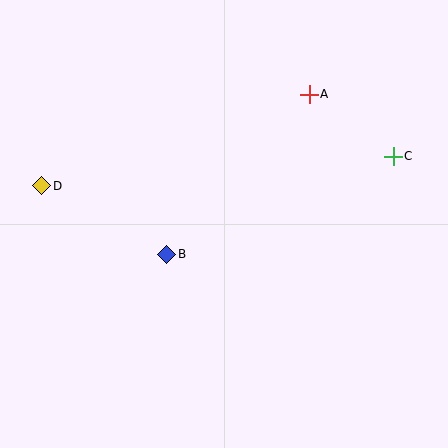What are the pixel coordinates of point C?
Point C is at (393, 156).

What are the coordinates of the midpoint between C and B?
The midpoint between C and B is at (280, 205).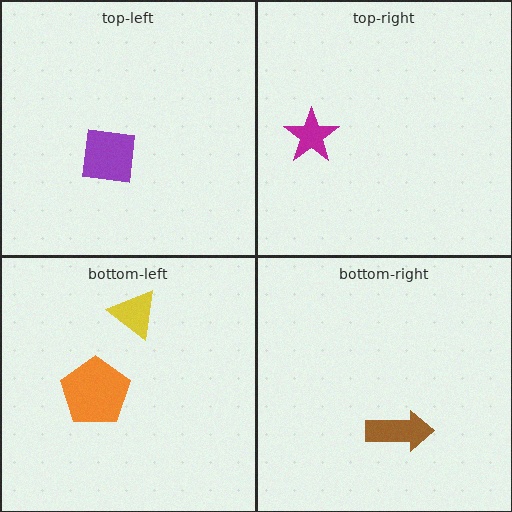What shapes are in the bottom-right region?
The brown arrow.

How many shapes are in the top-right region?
1.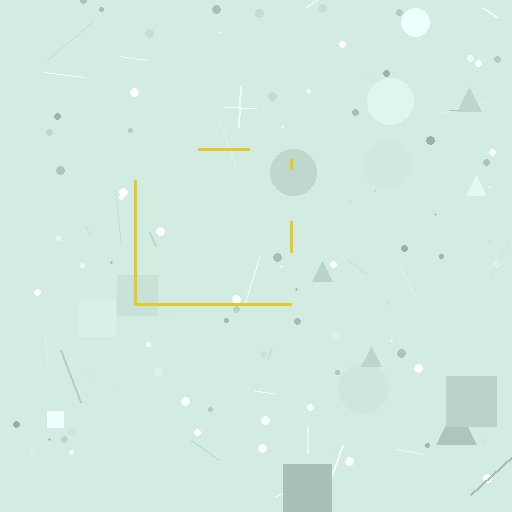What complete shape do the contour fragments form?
The contour fragments form a square.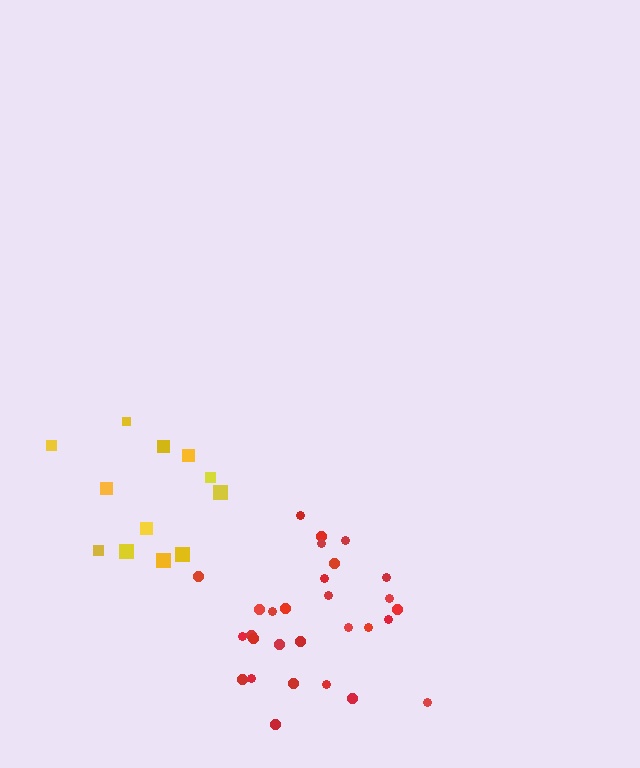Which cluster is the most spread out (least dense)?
Yellow.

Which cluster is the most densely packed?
Red.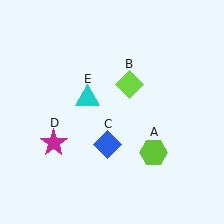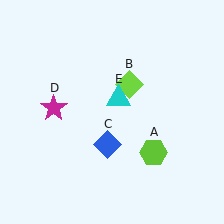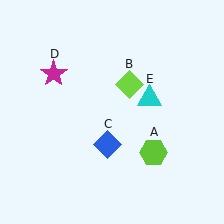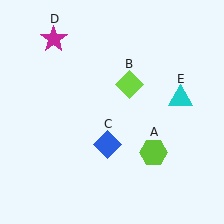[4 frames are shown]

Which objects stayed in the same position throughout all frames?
Lime hexagon (object A) and lime diamond (object B) and blue diamond (object C) remained stationary.